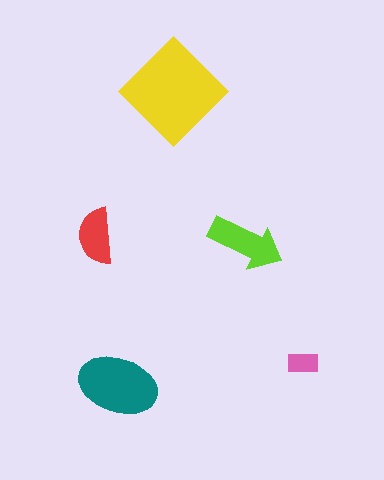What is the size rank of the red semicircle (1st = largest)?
4th.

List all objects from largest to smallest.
The yellow diamond, the teal ellipse, the lime arrow, the red semicircle, the pink rectangle.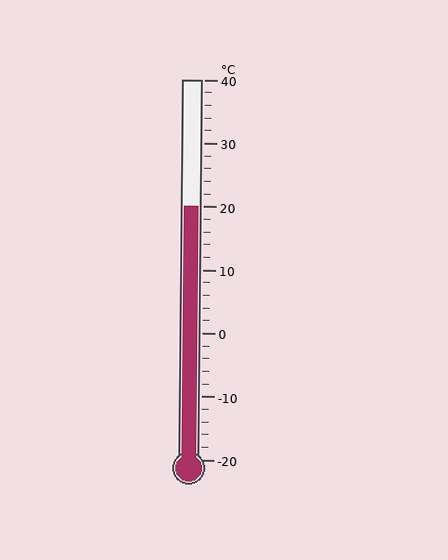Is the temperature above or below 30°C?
The temperature is below 30°C.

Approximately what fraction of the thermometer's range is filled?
The thermometer is filled to approximately 65% of its range.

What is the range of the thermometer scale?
The thermometer scale ranges from -20°C to 40°C.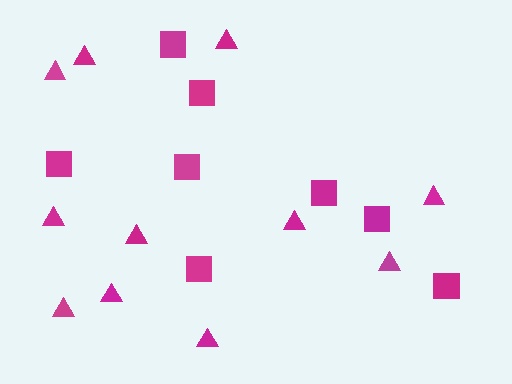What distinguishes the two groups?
There are 2 groups: one group of squares (8) and one group of triangles (11).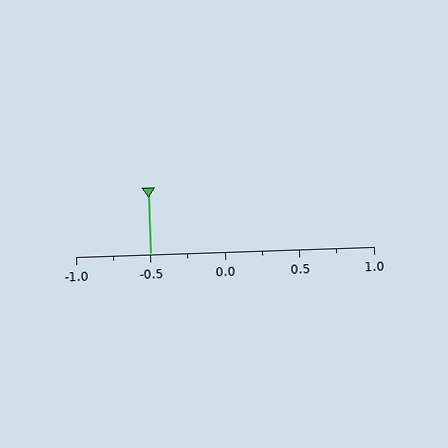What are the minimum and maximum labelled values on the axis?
The axis runs from -1.0 to 1.0.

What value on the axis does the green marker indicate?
The marker indicates approximately -0.5.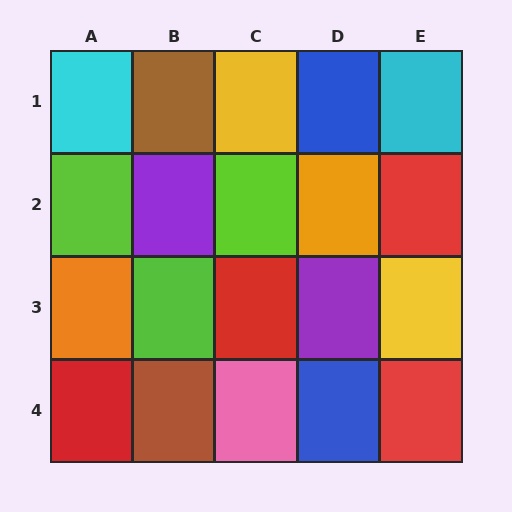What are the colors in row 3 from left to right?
Orange, lime, red, purple, yellow.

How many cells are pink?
1 cell is pink.